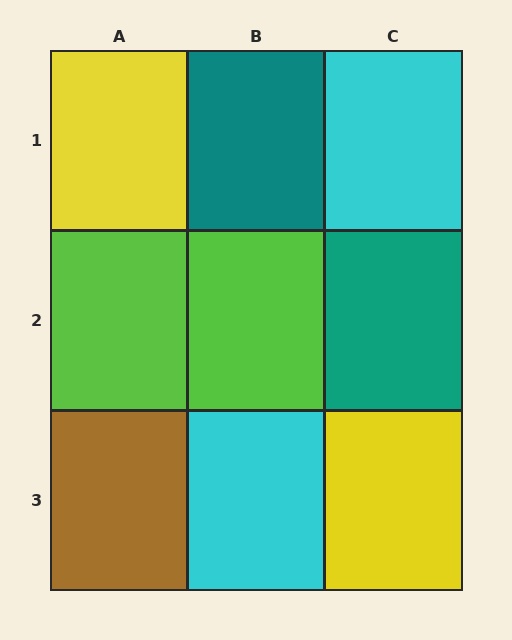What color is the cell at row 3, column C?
Yellow.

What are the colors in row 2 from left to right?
Lime, lime, teal.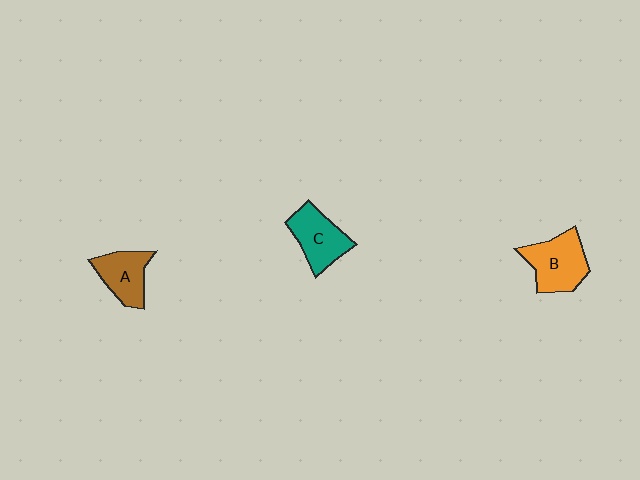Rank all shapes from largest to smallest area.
From largest to smallest: B (orange), C (teal), A (brown).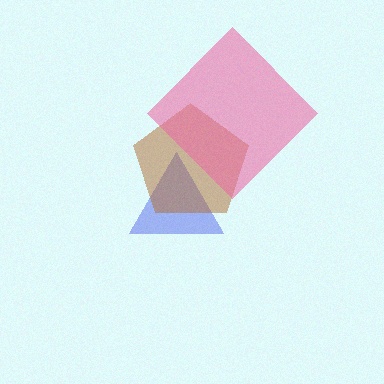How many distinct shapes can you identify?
There are 3 distinct shapes: a blue triangle, a brown pentagon, a pink diamond.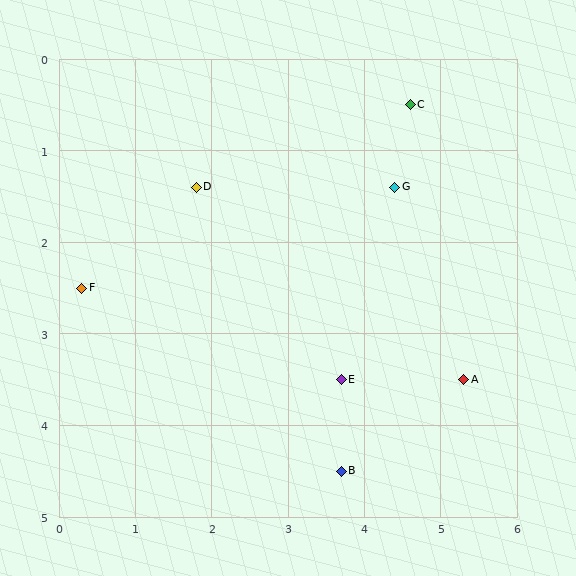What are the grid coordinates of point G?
Point G is at approximately (4.4, 1.4).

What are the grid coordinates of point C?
Point C is at approximately (4.6, 0.5).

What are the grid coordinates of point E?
Point E is at approximately (3.7, 3.5).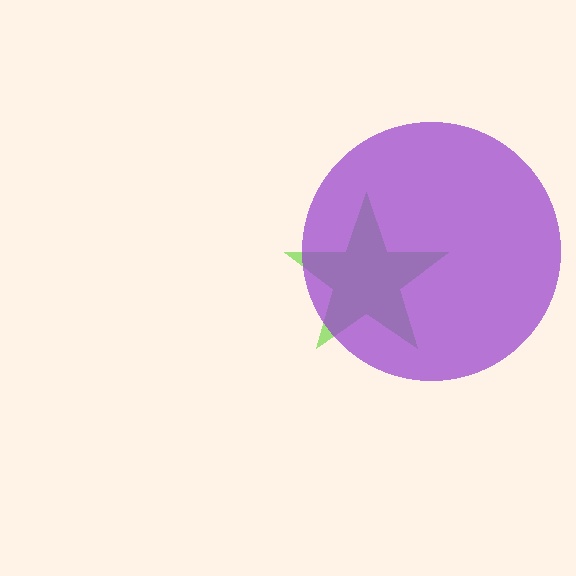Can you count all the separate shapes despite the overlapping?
Yes, there are 2 separate shapes.